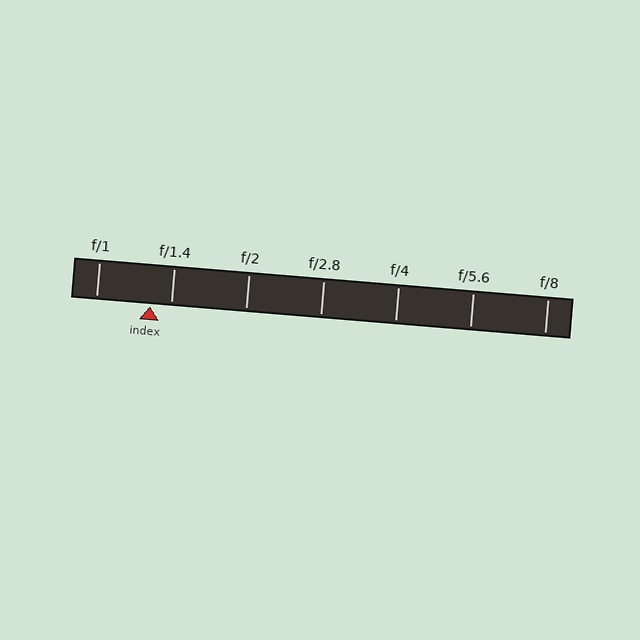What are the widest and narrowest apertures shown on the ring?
The widest aperture shown is f/1 and the narrowest is f/8.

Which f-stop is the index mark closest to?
The index mark is closest to f/1.4.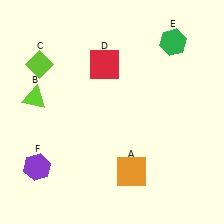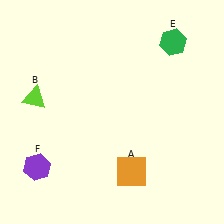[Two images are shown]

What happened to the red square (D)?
The red square (D) was removed in Image 2. It was in the top-left area of Image 1.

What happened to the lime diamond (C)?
The lime diamond (C) was removed in Image 2. It was in the top-left area of Image 1.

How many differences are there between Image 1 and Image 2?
There are 2 differences between the two images.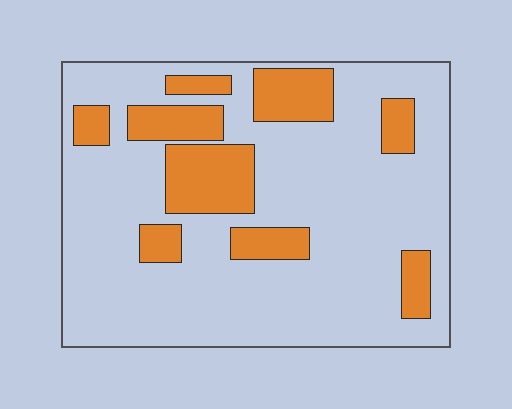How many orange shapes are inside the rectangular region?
9.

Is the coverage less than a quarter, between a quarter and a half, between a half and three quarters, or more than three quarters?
Less than a quarter.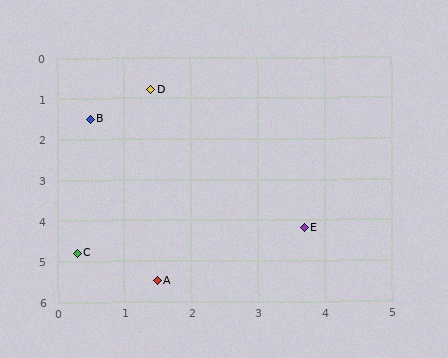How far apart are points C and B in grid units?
Points C and B are about 3.3 grid units apart.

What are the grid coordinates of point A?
Point A is at approximately (1.5, 5.5).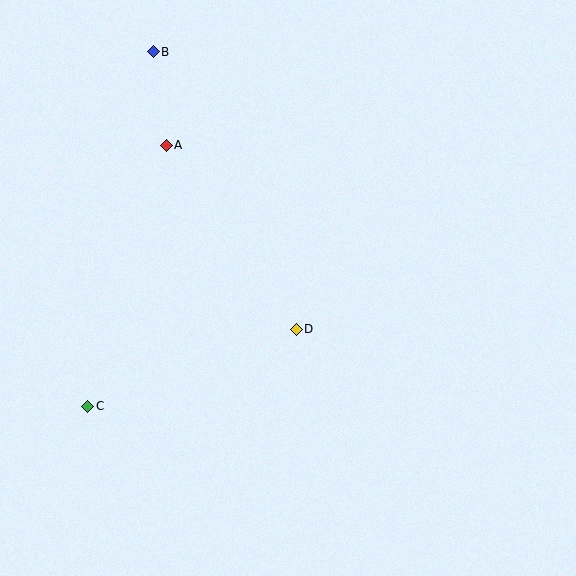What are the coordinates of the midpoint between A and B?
The midpoint between A and B is at (160, 98).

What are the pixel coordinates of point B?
Point B is at (153, 51).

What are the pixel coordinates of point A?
Point A is at (167, 145).